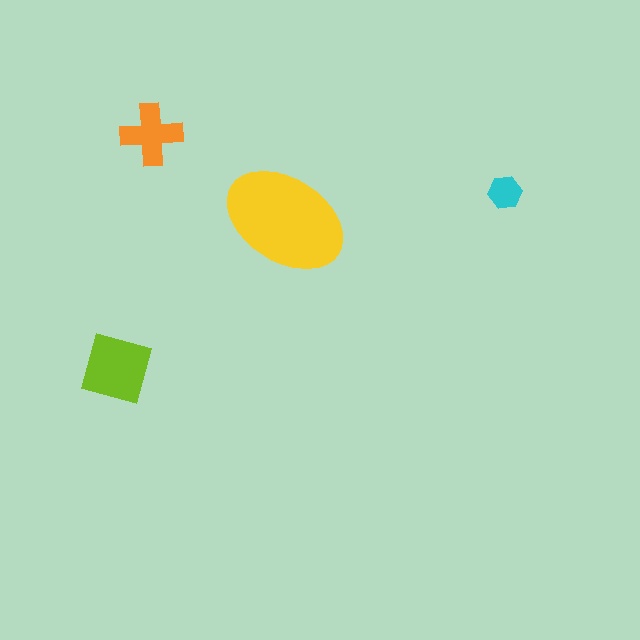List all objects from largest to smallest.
The yellow ellipse, the lime diamond, the orange cross, the cyan hexagon.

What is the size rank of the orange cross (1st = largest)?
3rd.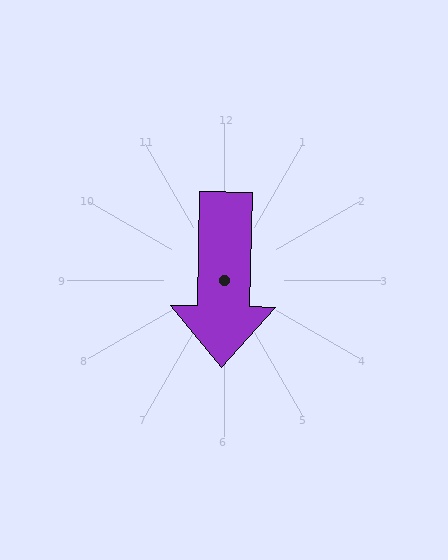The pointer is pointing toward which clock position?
Roughly 6 o'clock.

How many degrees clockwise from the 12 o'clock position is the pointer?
Approximately 181 degrees.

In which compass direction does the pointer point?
South.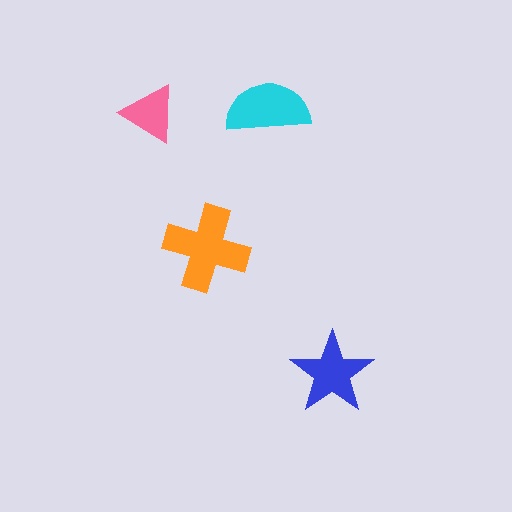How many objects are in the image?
There are 4 objects in the image.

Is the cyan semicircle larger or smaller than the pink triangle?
Larger.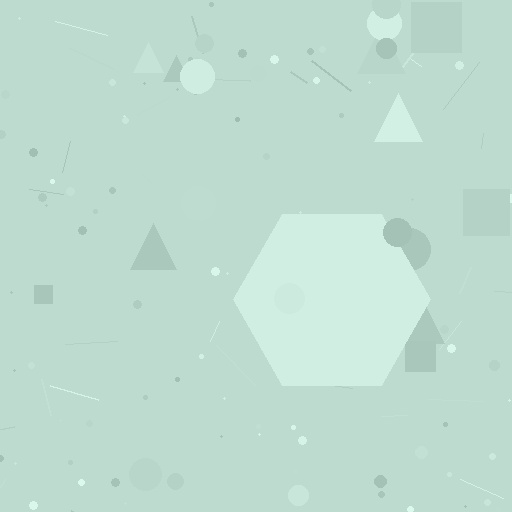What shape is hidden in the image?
A hexagon is hidden in the image.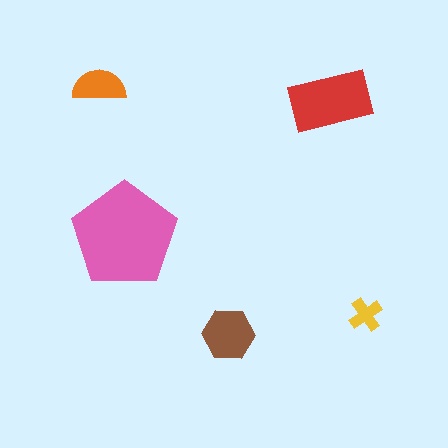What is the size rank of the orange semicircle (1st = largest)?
4th.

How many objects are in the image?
There are 5 objects in the image.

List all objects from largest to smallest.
The pink pentagon, the red rectangle, the brown hexagon, the orange semicircle, the yellow cross.